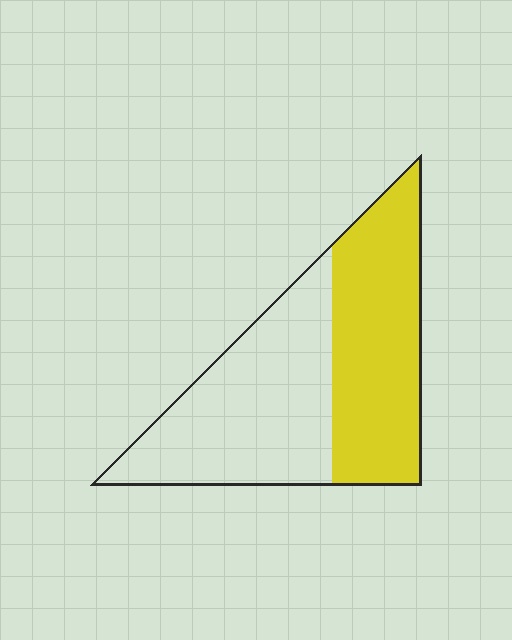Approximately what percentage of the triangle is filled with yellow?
Approximately 45%.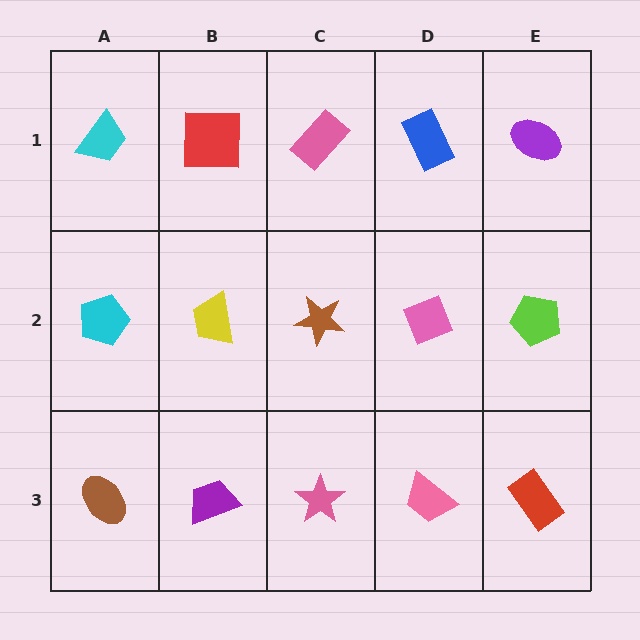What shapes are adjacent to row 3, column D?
A pink diamond (row 2, column D), a pink star (row 3, column C), a red rectangle (row 3, column E).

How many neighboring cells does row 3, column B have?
3.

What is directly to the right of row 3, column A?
A purple trapezoid.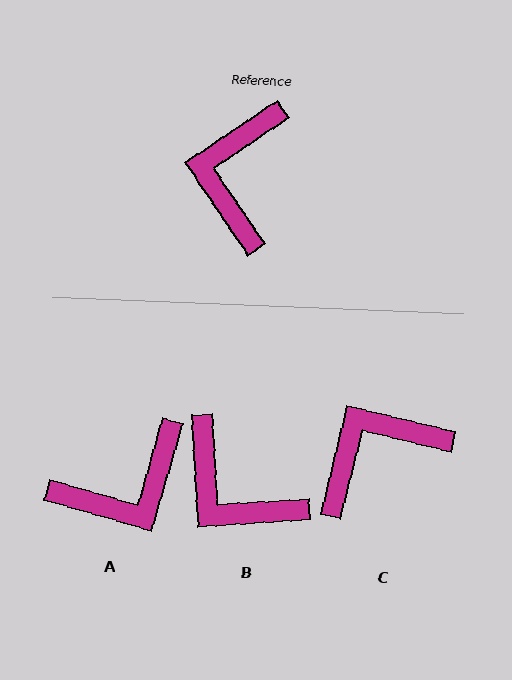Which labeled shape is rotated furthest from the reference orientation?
A, about 130 degrees away.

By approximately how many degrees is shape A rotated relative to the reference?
Approximately 130 degrees counter-clockwise.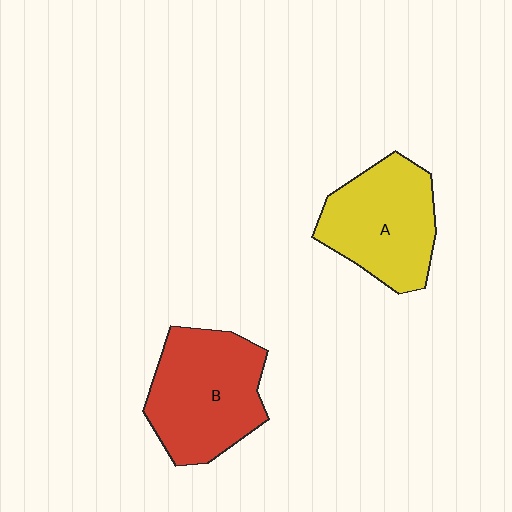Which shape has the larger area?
Shape B (red).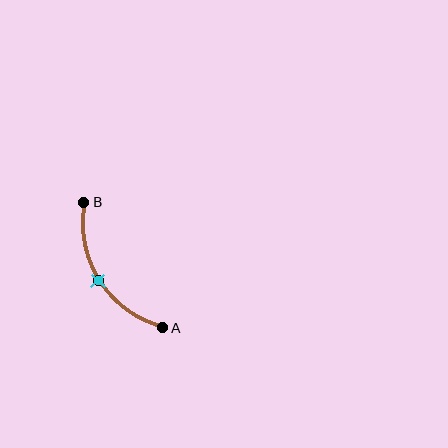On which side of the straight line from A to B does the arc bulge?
The arc bulges to the left of the straight line connecting A and B.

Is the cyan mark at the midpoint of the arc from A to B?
Yes. The cyan mark lies on the arc at equal arc-length from both A and B — it is the arc midpoint.